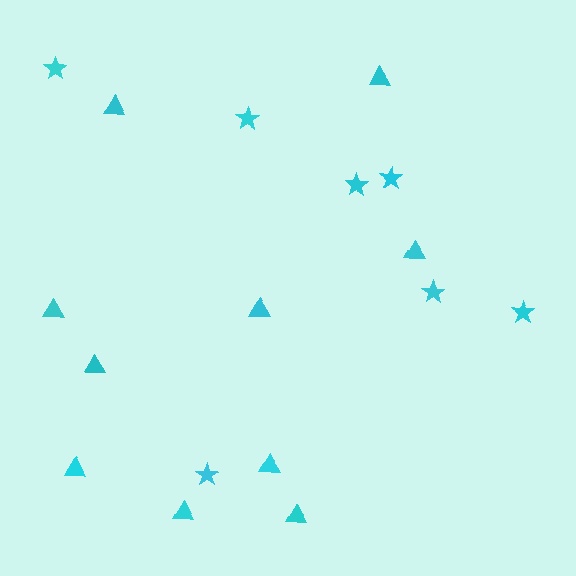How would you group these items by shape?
There are 2 groups: one group of stars (7) and one group of triangles (10).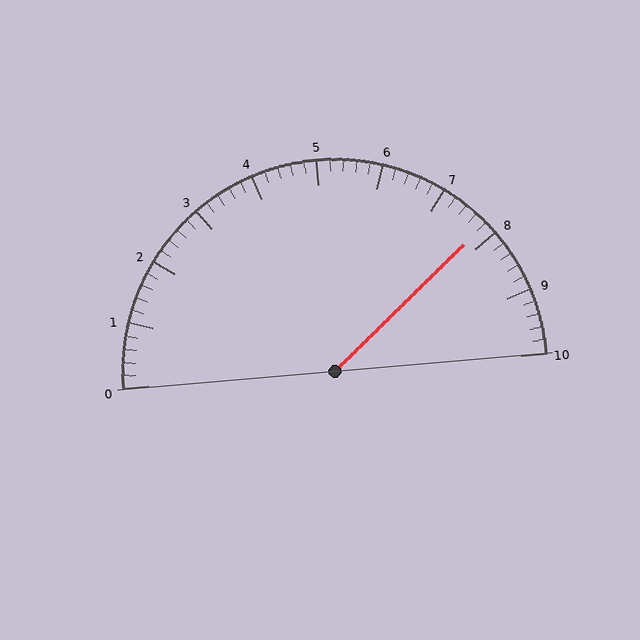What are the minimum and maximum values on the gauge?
The gauge ranges from 0 to 10.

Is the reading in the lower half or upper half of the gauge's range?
The reading is in the upper half of the range (0 to 10).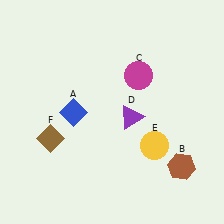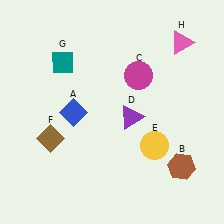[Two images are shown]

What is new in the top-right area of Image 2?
A pink triangle (H) was added in the top-right area of Image 2.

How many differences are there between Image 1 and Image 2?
There are 2 differences between the two images.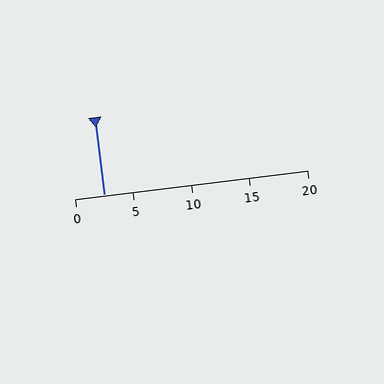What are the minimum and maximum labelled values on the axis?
The axis runs from 0 to 20.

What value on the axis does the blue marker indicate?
The marker indicates approximately 2.5.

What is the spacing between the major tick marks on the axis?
The major ticks are spaced 5 apart.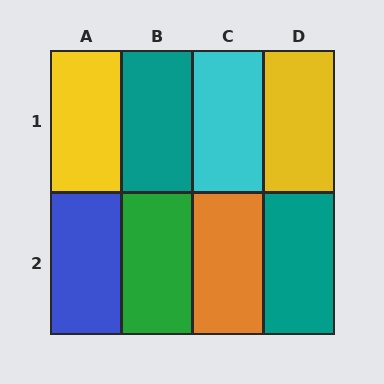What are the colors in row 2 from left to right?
Blue, green, orange, teal.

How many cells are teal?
2 cells are teal.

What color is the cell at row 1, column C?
Cyan.